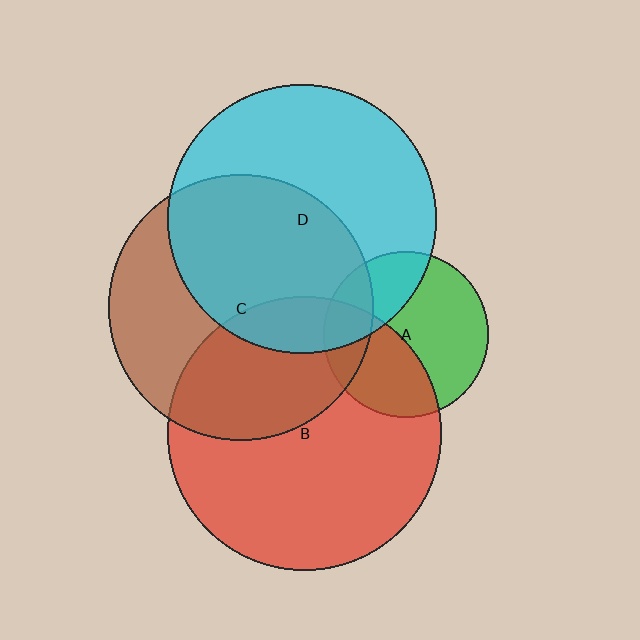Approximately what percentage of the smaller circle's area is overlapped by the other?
Approximately 10%.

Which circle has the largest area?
Circle B (red).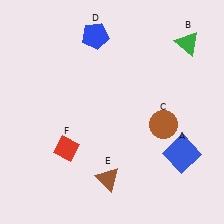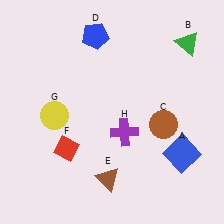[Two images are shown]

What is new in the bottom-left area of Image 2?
A yellow circle (G) was added in the bottom-left area of Image 2.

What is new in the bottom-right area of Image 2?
A purple cross (H) was added in the bottom-right area of Image 2.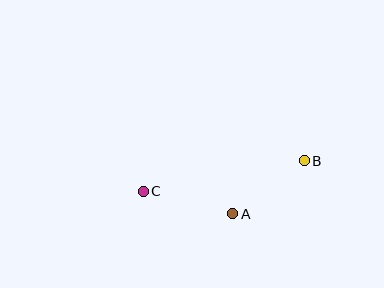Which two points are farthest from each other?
Points B and C are farthest from each other.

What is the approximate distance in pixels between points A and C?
The distance between A and C is approximately 92 pixels.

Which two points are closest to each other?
Points A and B are closest to each other.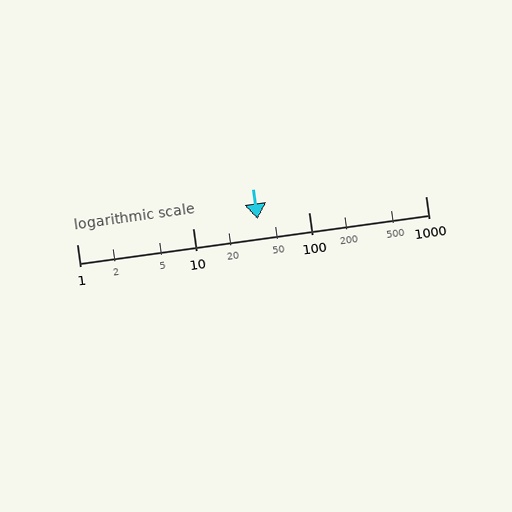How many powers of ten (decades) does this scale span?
The scale spans 3 decades, from 1 to 1000.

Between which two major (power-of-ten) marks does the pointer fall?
The pointer is between 10 and 100.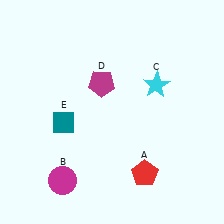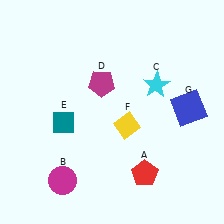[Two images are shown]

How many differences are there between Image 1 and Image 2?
There are 2 differences between the two images.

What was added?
A yellow diamond (F), a blue square (G) were added in Image 2.